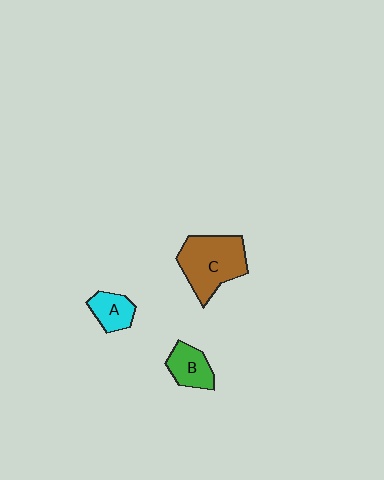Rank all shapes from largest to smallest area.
From largest to smallest: C (brown), B (green), A (cyan).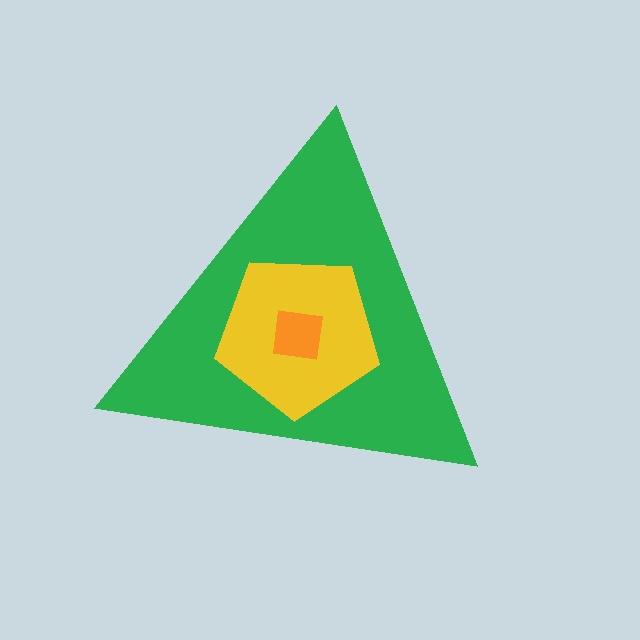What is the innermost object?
The orange square.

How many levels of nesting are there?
3.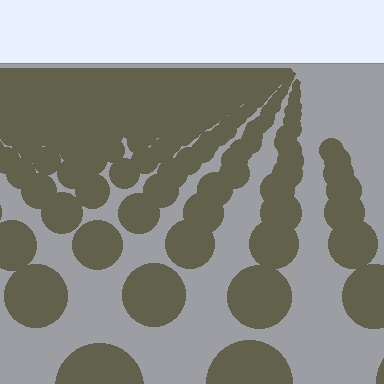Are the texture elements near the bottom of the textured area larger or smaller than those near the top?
Larger. Near the bottom, elements are closer to the viewer and appear at a bigger on-screen size.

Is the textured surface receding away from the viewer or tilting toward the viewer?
The surface is receding away from the viewer. Texture elements get smaller and denser toward the top.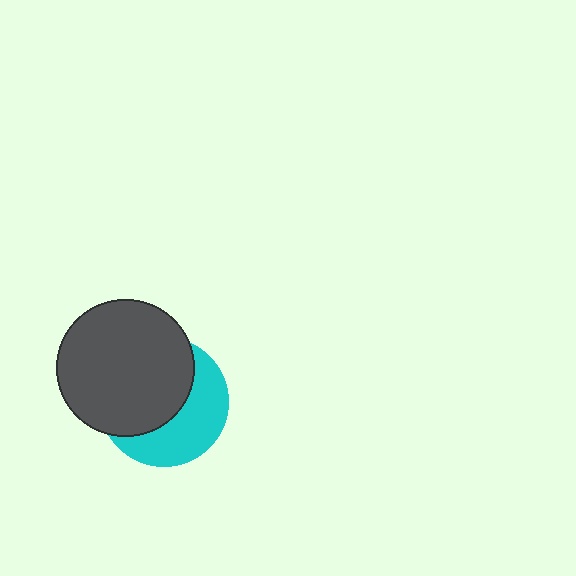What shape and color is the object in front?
The object in front is a dark gray circle.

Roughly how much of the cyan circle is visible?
A small part of it is visible (roughly 44%).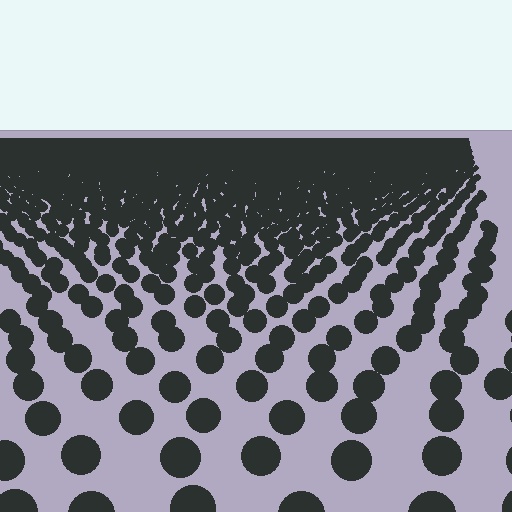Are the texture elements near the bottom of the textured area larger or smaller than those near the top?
Larger. Near the bottom, elements are closer to the viewer and appear at a bigger on-screen size.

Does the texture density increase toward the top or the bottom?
Density increases toward the top.